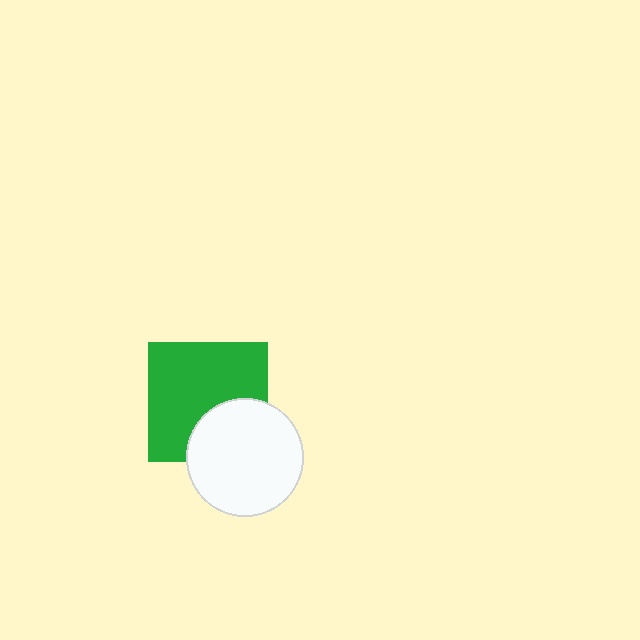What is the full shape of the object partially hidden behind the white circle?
The partially hidden object is a green square.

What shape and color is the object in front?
The object in front is a white circle.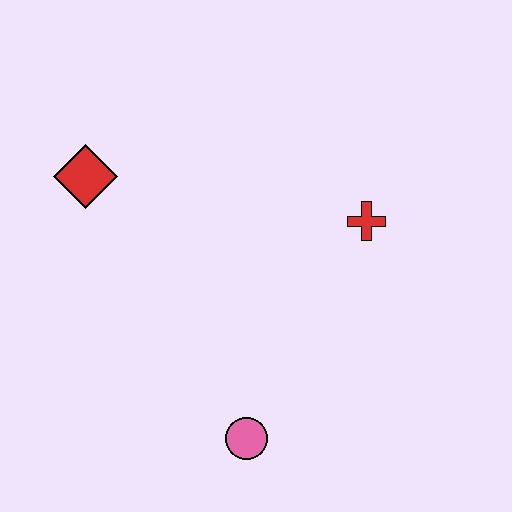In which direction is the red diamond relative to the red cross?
The red diamond is to the left of the red cross.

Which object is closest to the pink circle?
The red cross is closest to the pink circle.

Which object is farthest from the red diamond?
The pink circle is farthest from the red diamond.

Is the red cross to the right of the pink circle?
Yes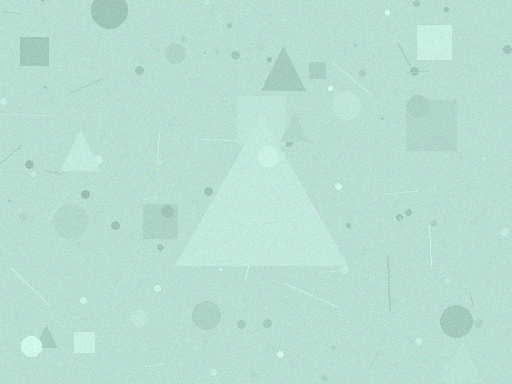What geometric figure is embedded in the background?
A triangle is embedded in the background.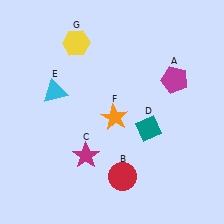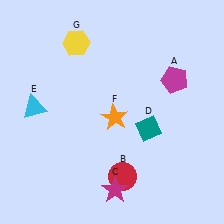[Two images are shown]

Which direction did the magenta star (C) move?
The magenta star (C) moved down.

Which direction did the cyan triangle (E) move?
The cyan triangle (E) moved left.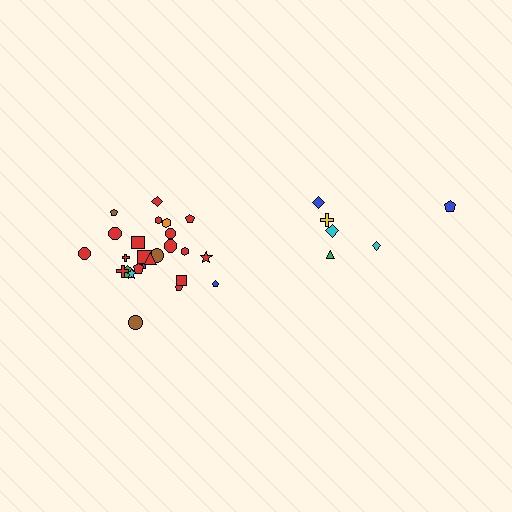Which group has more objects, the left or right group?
The left group.